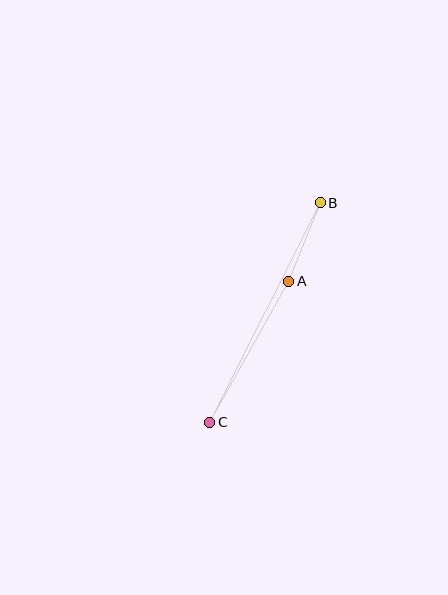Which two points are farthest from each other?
Points B and C are farthest from each other.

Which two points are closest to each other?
Points A and B are closest to each other.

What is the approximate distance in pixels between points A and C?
The distance between A and C is approximately 162 pixels.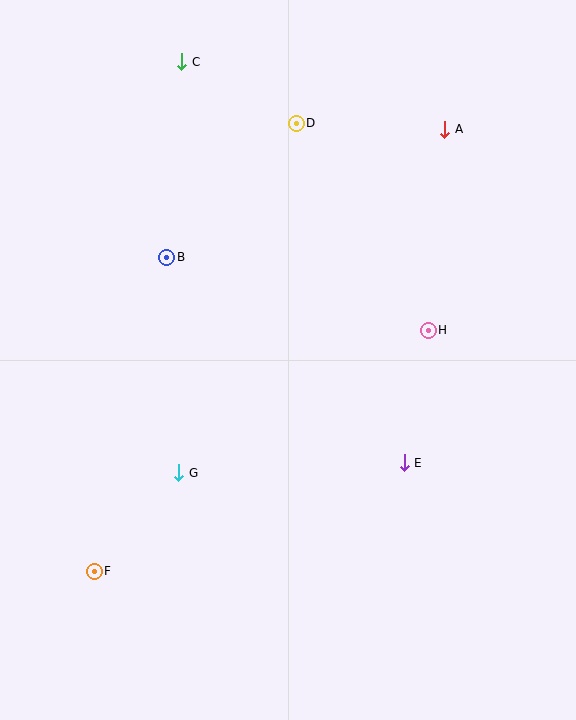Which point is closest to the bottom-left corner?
Point F is closest to the bottom-left corner.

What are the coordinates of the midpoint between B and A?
The midpoint between B and A is at (306, 193).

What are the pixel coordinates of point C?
Point C is at (182, 62).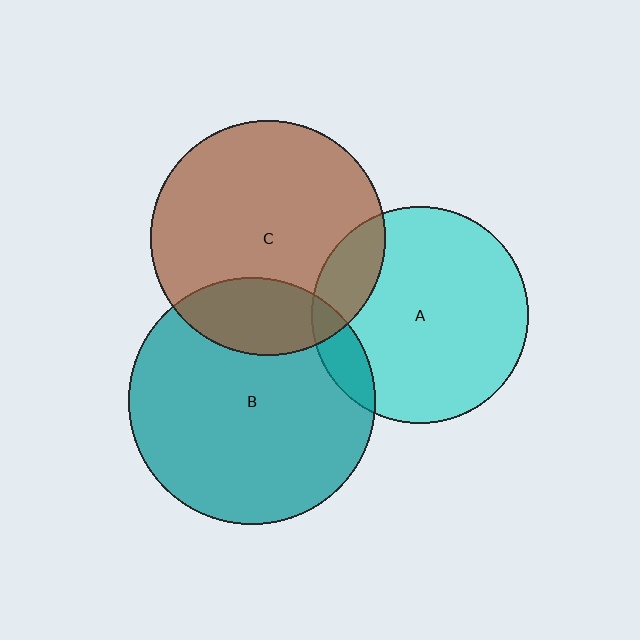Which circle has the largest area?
Circle B (teal).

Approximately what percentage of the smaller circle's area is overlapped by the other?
Approximately 15%.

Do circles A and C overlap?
Yes.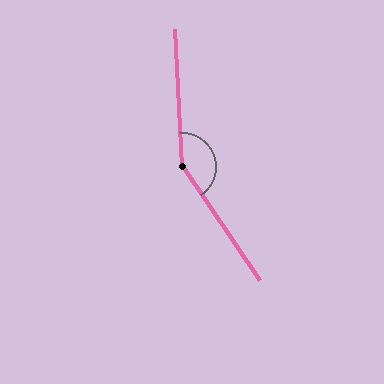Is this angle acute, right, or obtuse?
It is obtuse.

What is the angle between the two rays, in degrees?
Approximately 149 degrees.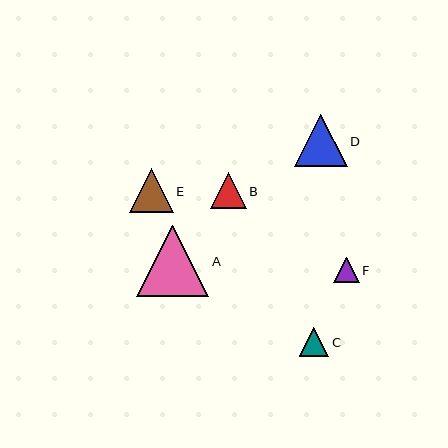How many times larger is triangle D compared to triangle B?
Triangle D is approximately 1.4 times the size of triangle B.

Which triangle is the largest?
Triangle A is the largest with a size of approximately 72 pixels.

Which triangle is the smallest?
Triangle F is the smallest with a size of approximately 26 pixels.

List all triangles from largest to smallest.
From largest to smallest: A, D, E, B, C, F.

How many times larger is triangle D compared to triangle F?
Triangle D is approximately 2.0 times the size of triangle F.